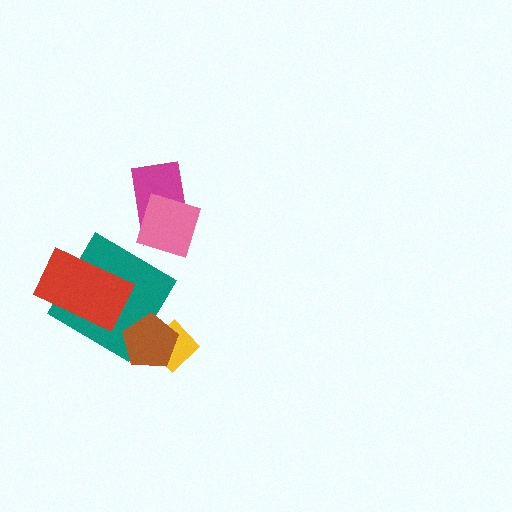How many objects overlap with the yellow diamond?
1 object overlaps with the yellow diamond.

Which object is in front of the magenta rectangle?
The pink square is in front of the magenta rectangle.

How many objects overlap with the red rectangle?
1 object overlaps with the red rectangle.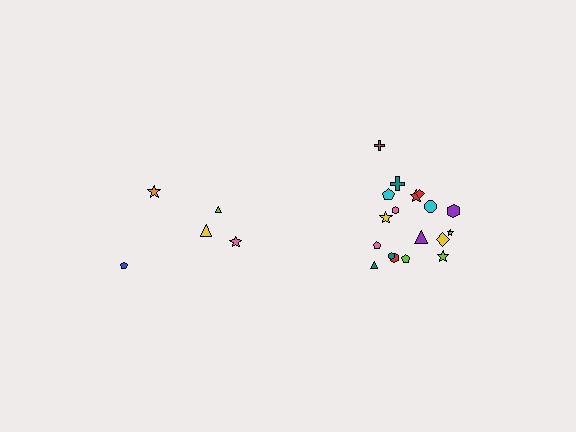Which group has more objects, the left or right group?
The right group.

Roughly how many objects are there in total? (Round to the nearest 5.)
Roughly 25 objects in total.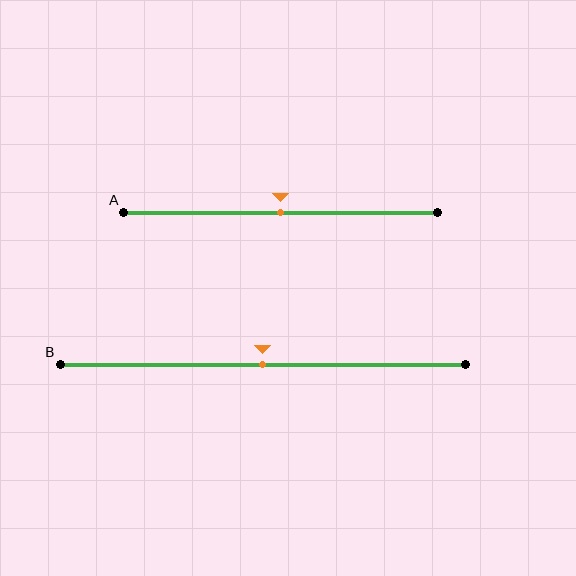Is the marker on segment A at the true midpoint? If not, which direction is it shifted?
Yes, the marker on segment A is at the true midpoint.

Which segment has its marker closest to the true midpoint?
Segment A has its marker closest to the true midpoint.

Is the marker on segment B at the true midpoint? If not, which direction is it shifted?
Yes, the marker on segment B is at the true midpoint.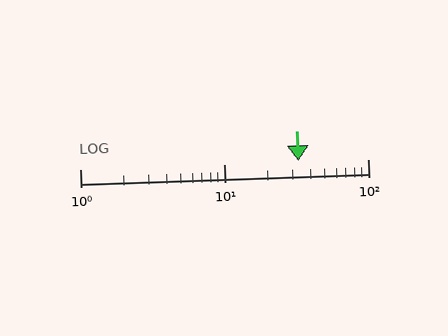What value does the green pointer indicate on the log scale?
The pointer indicates approximately 33.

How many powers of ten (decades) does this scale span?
The scale spans 2 decades, from 1 to 100.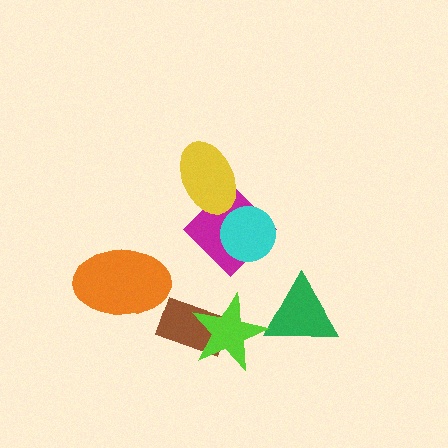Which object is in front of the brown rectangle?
The lime star is in front of the brown rectangle.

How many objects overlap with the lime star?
2 objects overlap with the lime star.